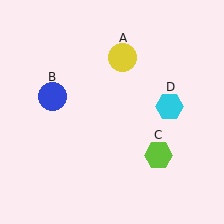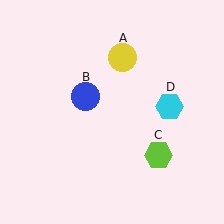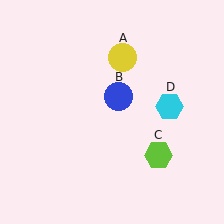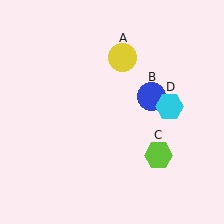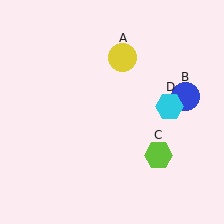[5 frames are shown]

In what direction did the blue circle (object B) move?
The blue circle (object B) moved right.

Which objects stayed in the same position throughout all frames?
Yellow circle (object A) and lime hexagon (object C) and cyan hexagon (object D) remained stationary.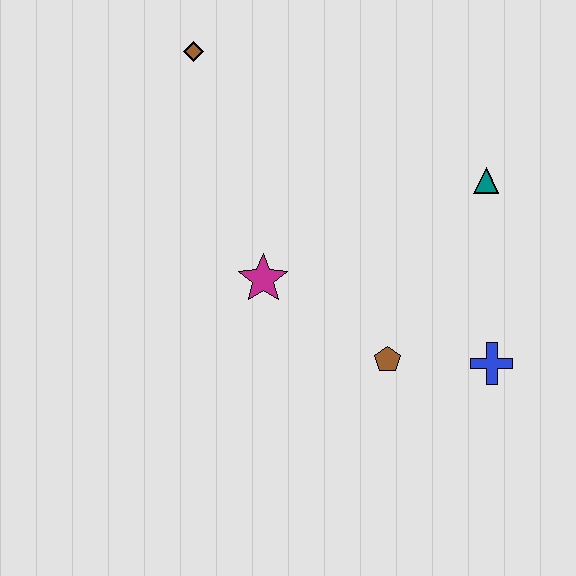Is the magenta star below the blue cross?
No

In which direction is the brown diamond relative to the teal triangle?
The brown diamond is to the left of the teal triangle.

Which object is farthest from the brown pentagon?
The brown diamond is farthest from the brown pentagon.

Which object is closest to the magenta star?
The brown pentagon is closest to the magenta star.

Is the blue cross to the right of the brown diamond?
Yes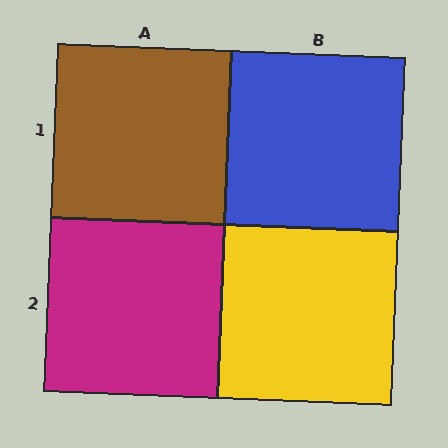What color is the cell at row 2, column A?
Magenta.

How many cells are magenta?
1 cell is magenta.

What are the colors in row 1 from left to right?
Brown, blue.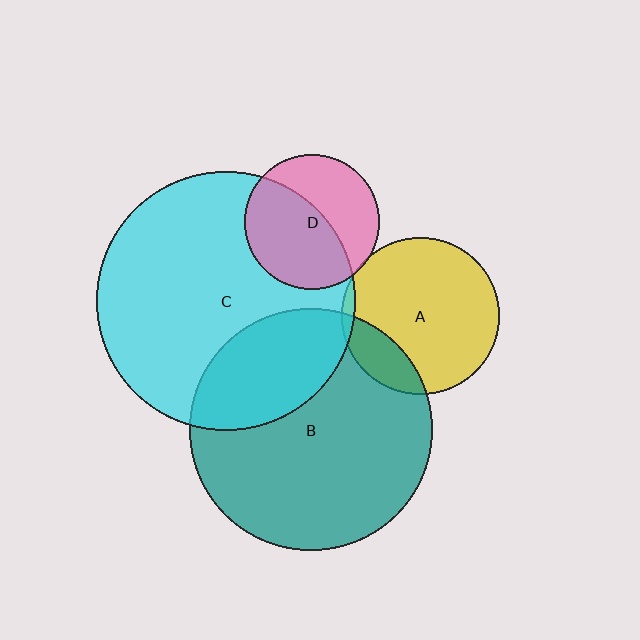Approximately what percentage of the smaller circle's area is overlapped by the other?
Approximately 5%.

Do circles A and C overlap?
Yes.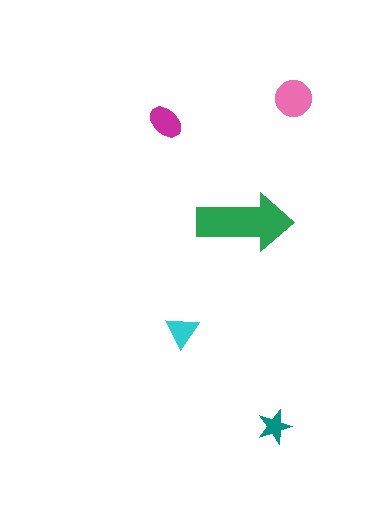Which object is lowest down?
The teal star is bottommost.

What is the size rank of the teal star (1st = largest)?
5th.